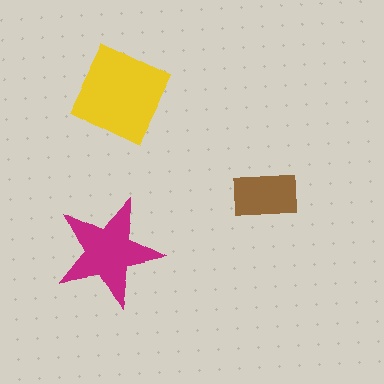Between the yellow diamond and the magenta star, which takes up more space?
The yellow diamond.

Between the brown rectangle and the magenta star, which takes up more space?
The magenta star.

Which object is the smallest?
The brown rectangle.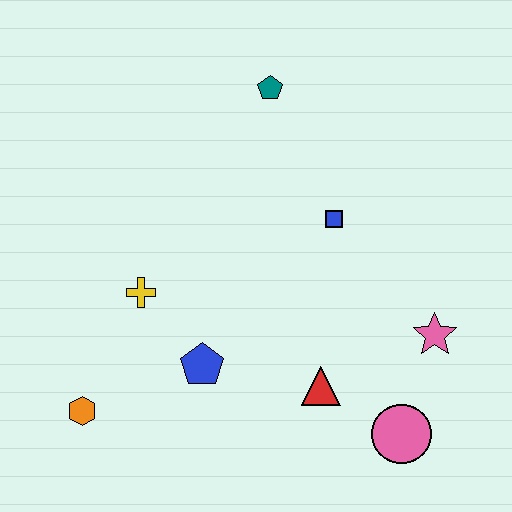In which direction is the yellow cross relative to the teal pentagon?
The yellow cross is below the teal pentagon.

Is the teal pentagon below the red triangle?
No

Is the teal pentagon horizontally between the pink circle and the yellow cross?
Yes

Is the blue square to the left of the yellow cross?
No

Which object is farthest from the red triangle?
The teal pentagon is farthest from the red triangle.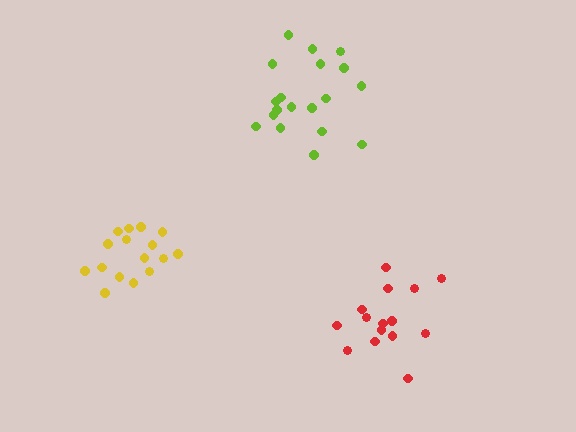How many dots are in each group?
Group 1: 16 dots, Group 2: 15 dots, Group 3: 19 dots (50 total).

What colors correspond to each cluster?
The clusters are colored: yellow, red, lime.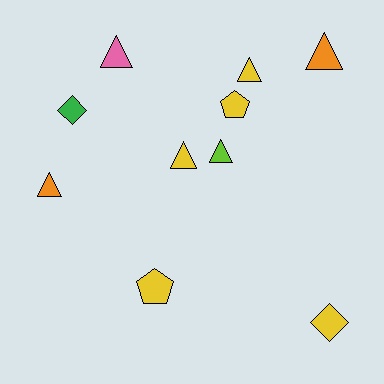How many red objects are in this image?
There are no red objects.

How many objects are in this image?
There are 10 objects.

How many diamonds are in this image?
There are 2 diamonds.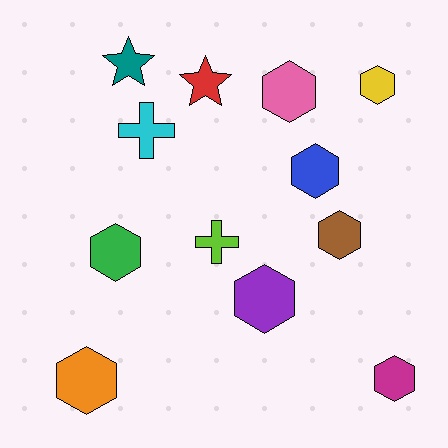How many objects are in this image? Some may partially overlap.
There are 12 objects.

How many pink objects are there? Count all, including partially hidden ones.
There is 1 pink object.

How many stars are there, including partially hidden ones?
There are 2 stars.